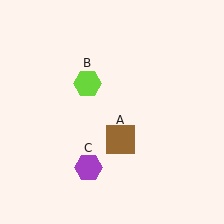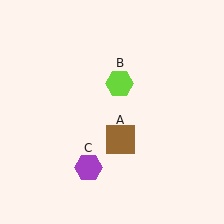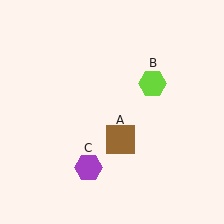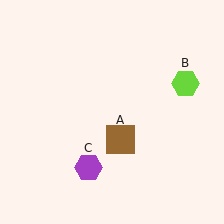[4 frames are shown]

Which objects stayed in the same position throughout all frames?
Brown square (object A) and purple hexagon (object C) remained stationary.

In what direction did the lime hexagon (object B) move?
The lime hexagon (object B) moved right.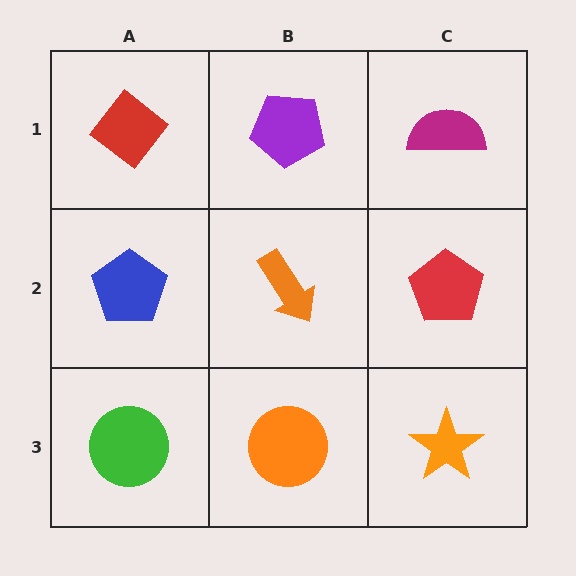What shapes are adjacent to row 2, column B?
A purple pentagon (row 1, column B), an orange circle (row 3, column B), a blue pentagon (row 2, column A), a red pentagon (row 2, column C).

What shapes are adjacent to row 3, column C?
A red pentagon (row 2, column C), an orange circle (row 3, column B).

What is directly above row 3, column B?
An orange arrow.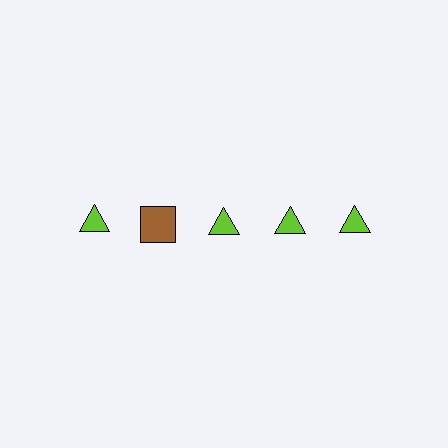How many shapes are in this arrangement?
There are 5 shapes arranged in a grid pattern.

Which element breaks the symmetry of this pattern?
The brown square in the top row, second from left column breaks the symmetry. All other shapes are lime triangles.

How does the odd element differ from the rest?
It differs in both color (brown instead of lime) and shape (square instead of triangle).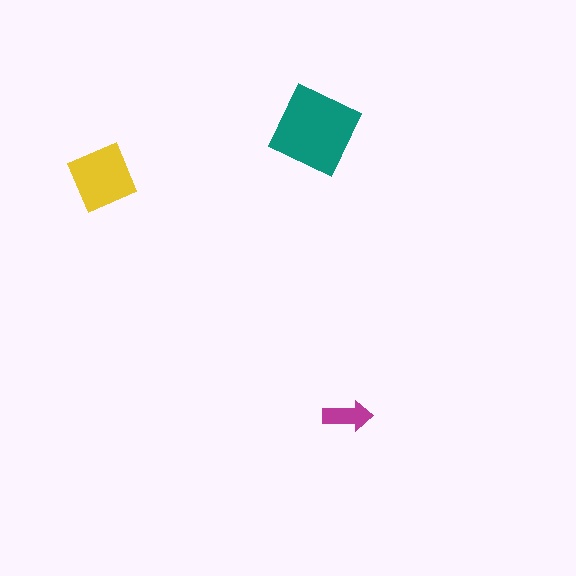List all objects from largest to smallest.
The teal diamond, the yellow square, the magenta arrow.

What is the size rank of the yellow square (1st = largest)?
2nd.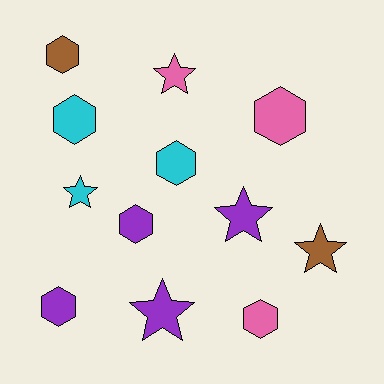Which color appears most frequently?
Purple, with 4 objects.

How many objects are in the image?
There are 12 objects.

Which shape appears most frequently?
Hexagon, with 7 objects.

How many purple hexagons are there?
There are 2 purple hexagons.